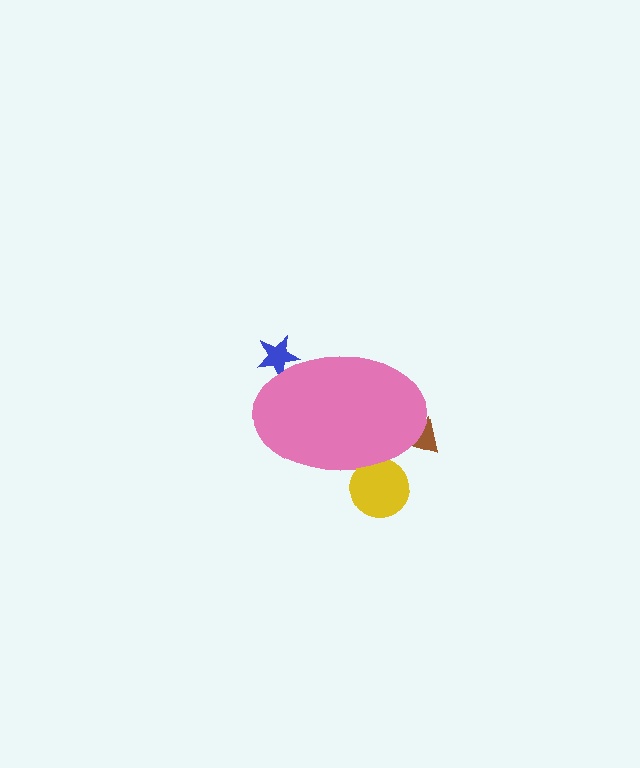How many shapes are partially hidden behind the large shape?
3 shapes are partially hidden.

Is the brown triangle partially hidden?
Yes, the brown triangle is partially hidden behind the pink ellipse.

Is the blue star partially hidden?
Yes, the blue star is partially hidden behind the pink ellipse.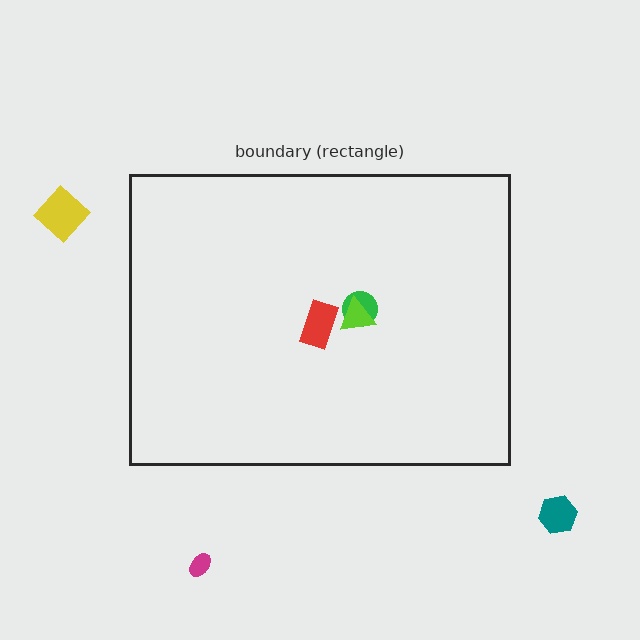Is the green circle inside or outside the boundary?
Inside.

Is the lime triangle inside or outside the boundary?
Inside.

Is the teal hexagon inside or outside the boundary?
Outside.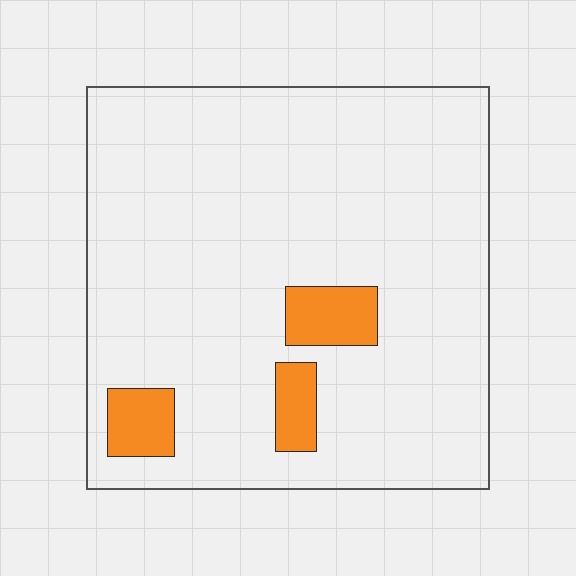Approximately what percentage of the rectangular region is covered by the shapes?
Approximately 10%.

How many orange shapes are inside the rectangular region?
3.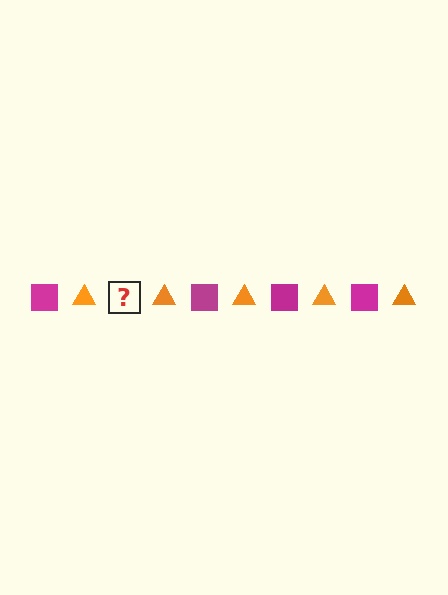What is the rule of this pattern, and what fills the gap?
The rule is that the pattern alternates between magenta square and orange triangle. The gap should be filled with a magenta square.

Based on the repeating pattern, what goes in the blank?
The blank should be a magenta square.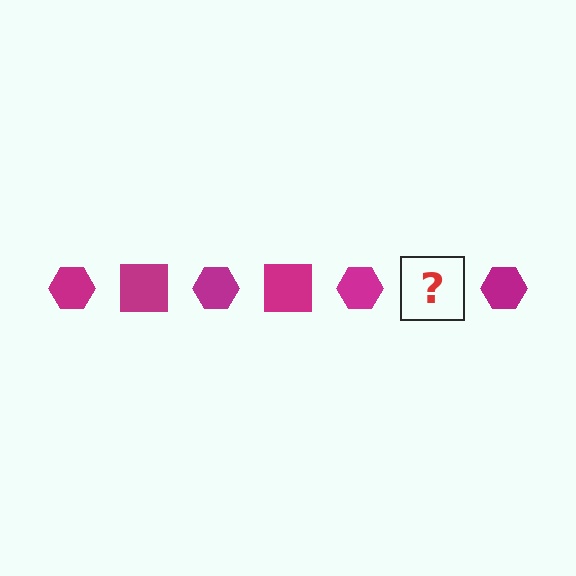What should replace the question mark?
The question mark should be replaced with a magenta square.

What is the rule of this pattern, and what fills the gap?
The rule is that the pattern cycles through hexagon, square shapes in magenta. The gap should be filled with a magenta square.